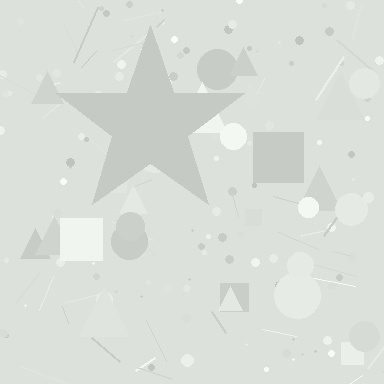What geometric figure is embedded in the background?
A star is embedded in the background.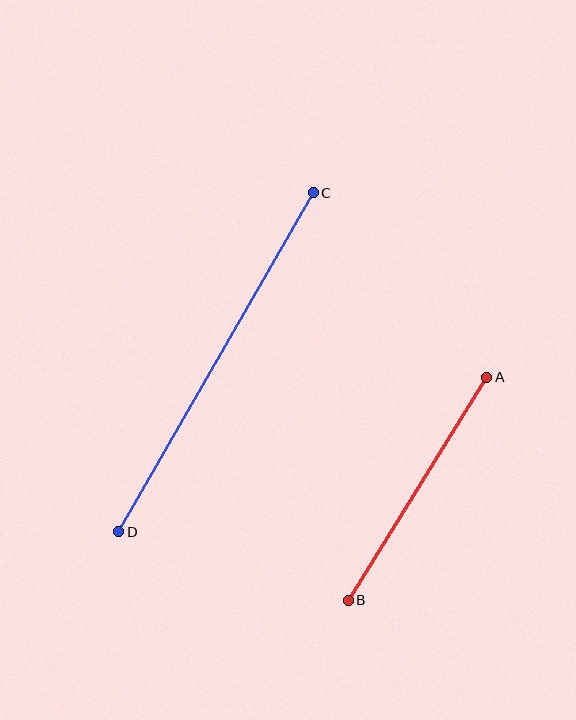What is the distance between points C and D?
The distance is approximately 391 pixels.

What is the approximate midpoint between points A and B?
The midpoint is at approximately (418, 489) pixels.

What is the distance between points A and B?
The distance is approximately 262 pixels.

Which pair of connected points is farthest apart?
Points C and D are farthest apart.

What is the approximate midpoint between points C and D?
The midpoint is at approximately (216, 362) pixels.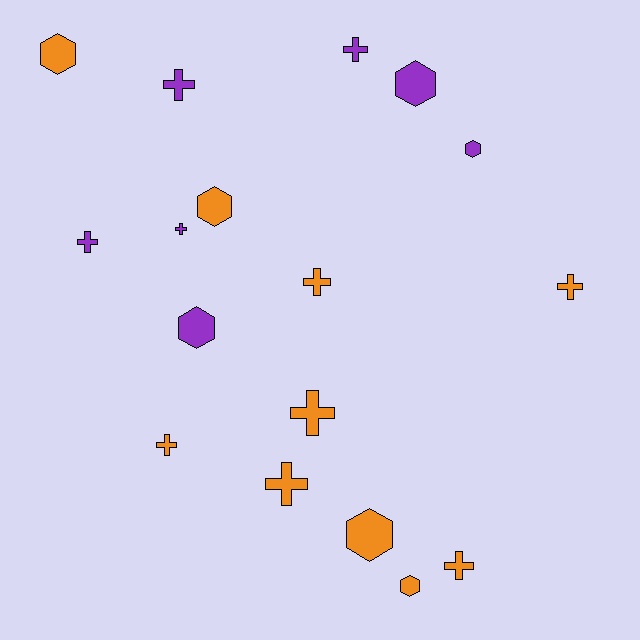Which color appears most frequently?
Orange, with 10 objects.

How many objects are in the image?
There are 17 objects.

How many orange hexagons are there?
There are 4 orange hexagons.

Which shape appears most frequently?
Cross, with 10 objects.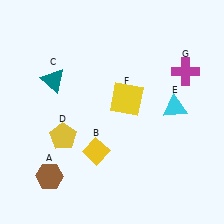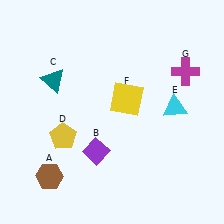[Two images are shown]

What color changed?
The diamond (B) changed from yellow in Image 1 to purple in Image 2.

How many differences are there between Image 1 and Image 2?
There is 1 difference between the two images.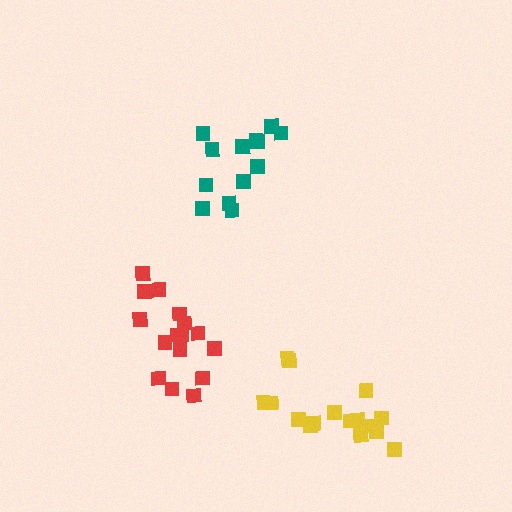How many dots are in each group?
Group 1: 16 dots, Group 2: 13 dots, Group 3: 16 dots (45 total).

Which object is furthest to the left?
The red cluster is leftmost.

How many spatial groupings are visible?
There are 3 spatial groupings.